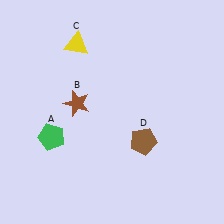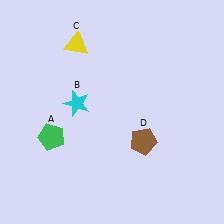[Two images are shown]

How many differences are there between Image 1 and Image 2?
There is 1 difference between the two images.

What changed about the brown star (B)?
In Image 1, B is brown. In Image 2, it changed to cyan.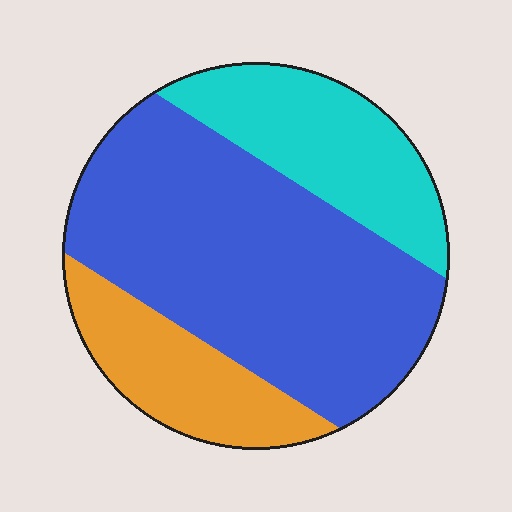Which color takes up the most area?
Blue, at roughly 60%.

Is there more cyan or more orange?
Cyan.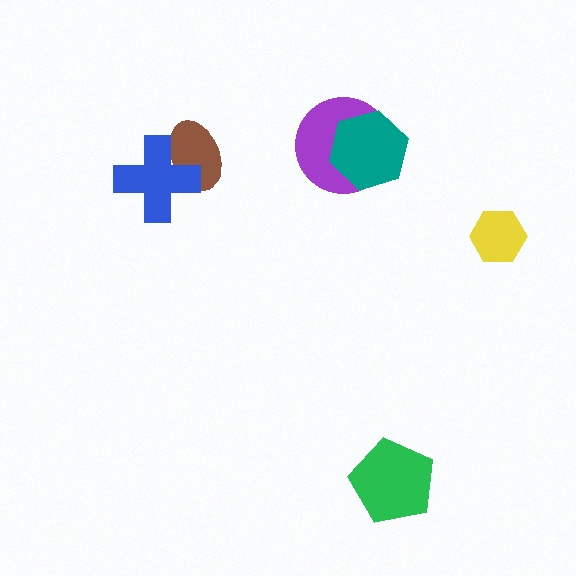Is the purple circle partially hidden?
Yes, it is partially covered by another shape.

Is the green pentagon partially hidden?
No, no other shape covers it.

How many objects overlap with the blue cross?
1 object overlaps with the blue cross.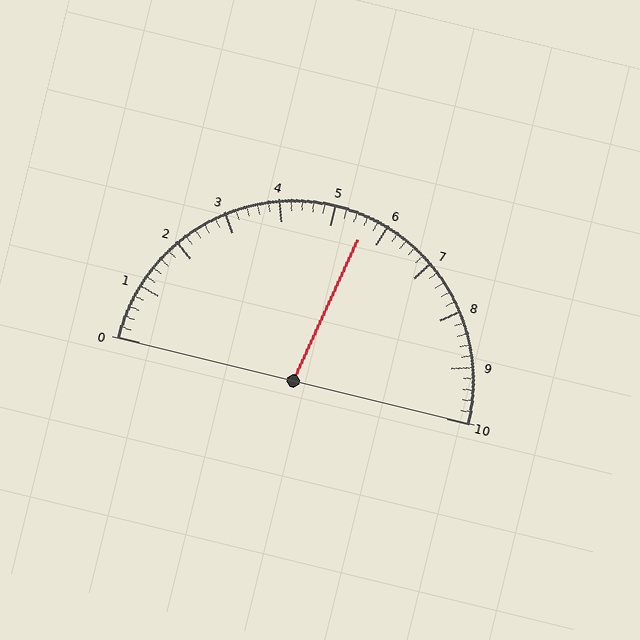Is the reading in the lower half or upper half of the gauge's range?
The reading is in the upper half of the range (0 to 10).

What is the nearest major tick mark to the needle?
The nearest major tick mark is 6.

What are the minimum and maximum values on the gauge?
The gauge ranges from 0 to 10.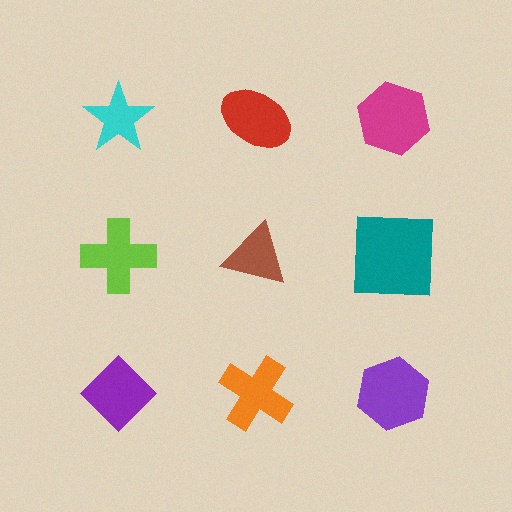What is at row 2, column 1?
A lime cross.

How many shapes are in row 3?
3 shapes.